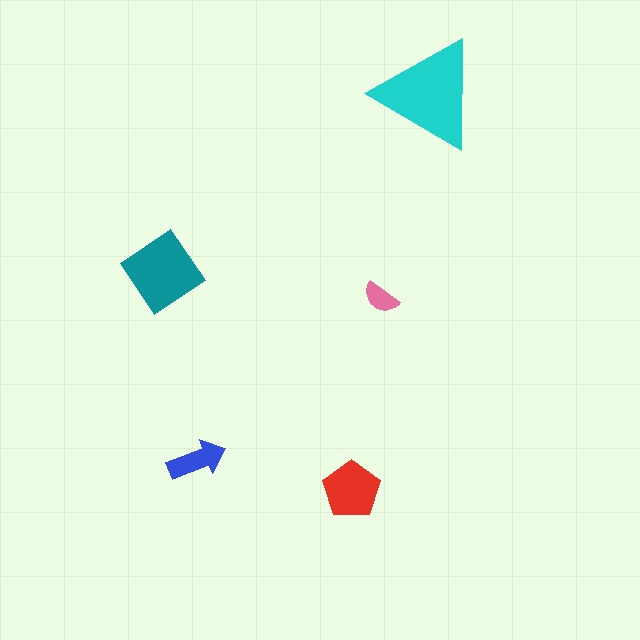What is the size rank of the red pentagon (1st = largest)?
3rd.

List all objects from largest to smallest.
The cyan triangle, the teal diamond, the red pentagon, the blue arrow, the pink semicircle.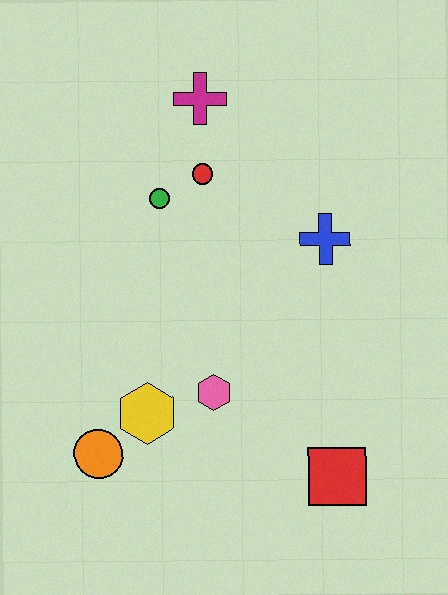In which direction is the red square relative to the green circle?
The red square is below the green circle.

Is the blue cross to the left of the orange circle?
No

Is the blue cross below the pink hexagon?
No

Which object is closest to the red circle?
The green circle is closest to the red circle.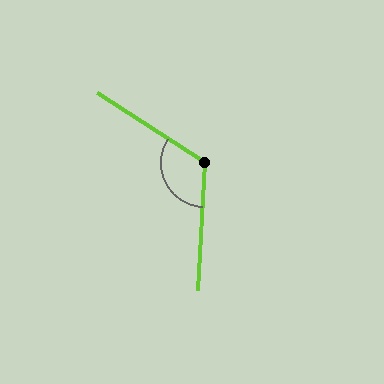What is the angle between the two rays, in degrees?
Approximately 120 degrees.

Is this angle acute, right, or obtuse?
It is obtuse.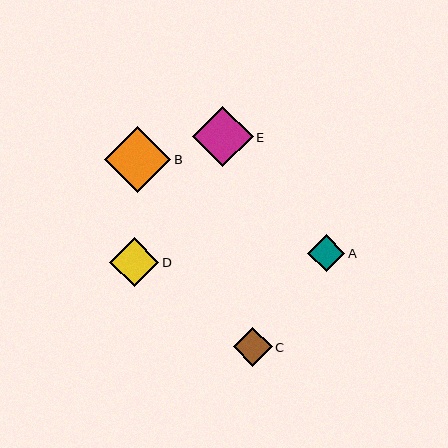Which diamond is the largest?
Diamond B is the largest with a size of approximately 66 pixels.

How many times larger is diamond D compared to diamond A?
Diamond D is approximately 1.3 times the size of diamond A.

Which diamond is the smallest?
Diamond A is the smallest with a size of approximately 37 pixels.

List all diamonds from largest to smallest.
From largest to smallest: B, E, D, C, A.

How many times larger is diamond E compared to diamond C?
Diamond E is approximately 1.6 times the size of diamond C.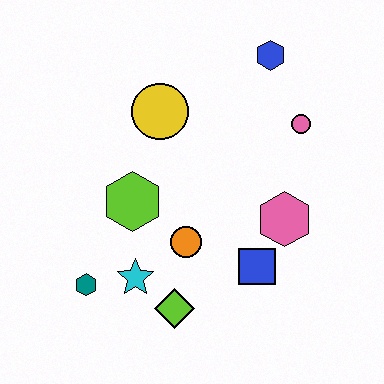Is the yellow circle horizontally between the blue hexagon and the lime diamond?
No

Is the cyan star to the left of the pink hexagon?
Yes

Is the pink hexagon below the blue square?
No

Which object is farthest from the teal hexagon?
The blue hexagon is farthest from the teal hexagon.